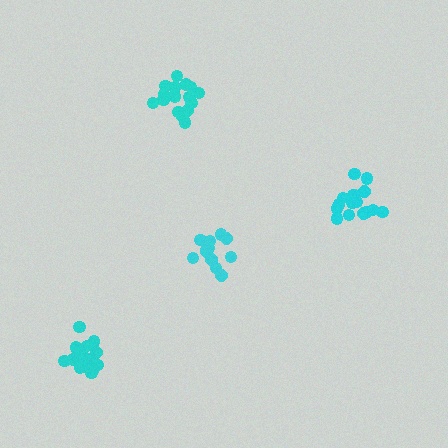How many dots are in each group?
Group 1: 13 dots, Group 2: 19 dots, Group 3: 18 dots, Group 4: 16 dots (66 total).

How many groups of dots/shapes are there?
There are 4 groups.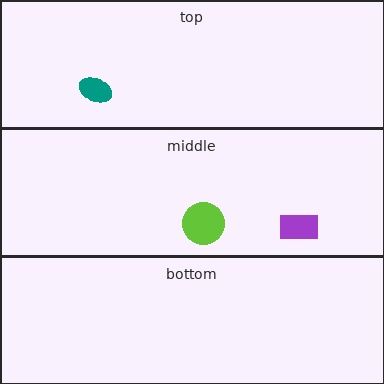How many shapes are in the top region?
1.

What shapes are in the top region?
The teal ellipse.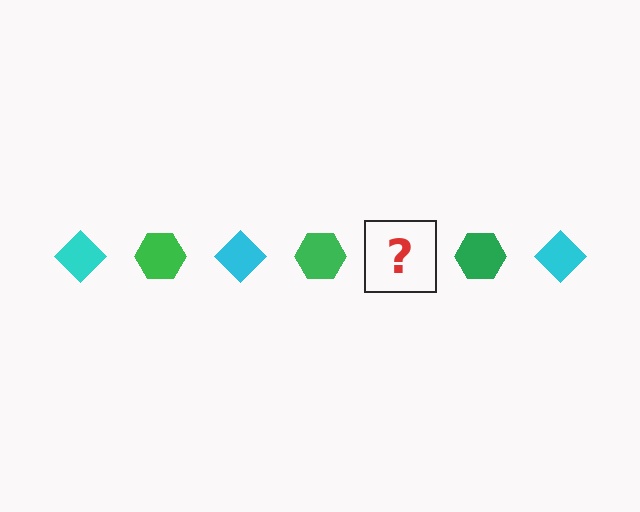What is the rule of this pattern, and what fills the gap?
The rule is that the pattern alternates between cyan diamond and green hexagon. The gap should be filled with a cyan diamond.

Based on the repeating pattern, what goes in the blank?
The blank should be a cyan diamond.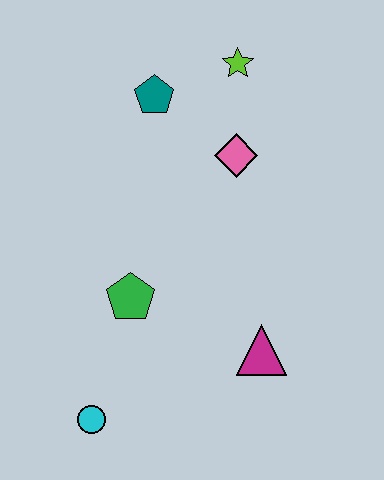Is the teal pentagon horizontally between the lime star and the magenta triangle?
No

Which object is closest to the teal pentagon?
The lime star is closest to the teal pentagon.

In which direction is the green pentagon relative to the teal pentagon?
The green pentagon is below the teal pentagon.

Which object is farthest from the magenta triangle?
The lime star is farthest from the magenta triangle.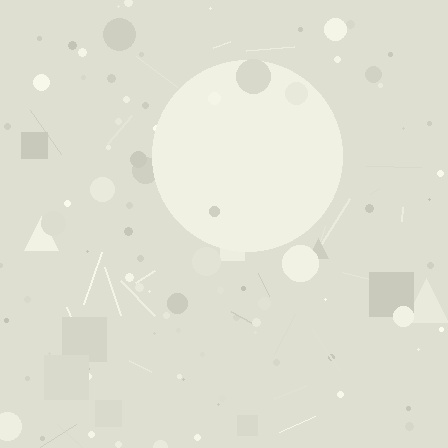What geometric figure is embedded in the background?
A circle is embedded in the background.